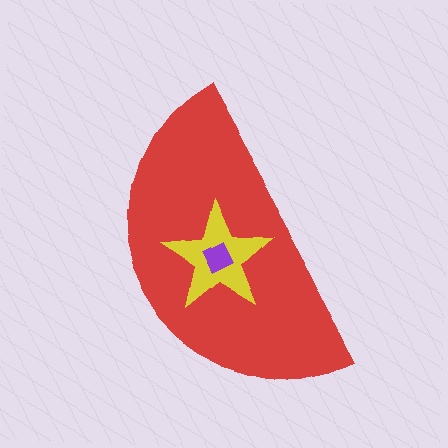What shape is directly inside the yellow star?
The purple diamond.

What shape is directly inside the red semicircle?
The yellow star.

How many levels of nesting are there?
3.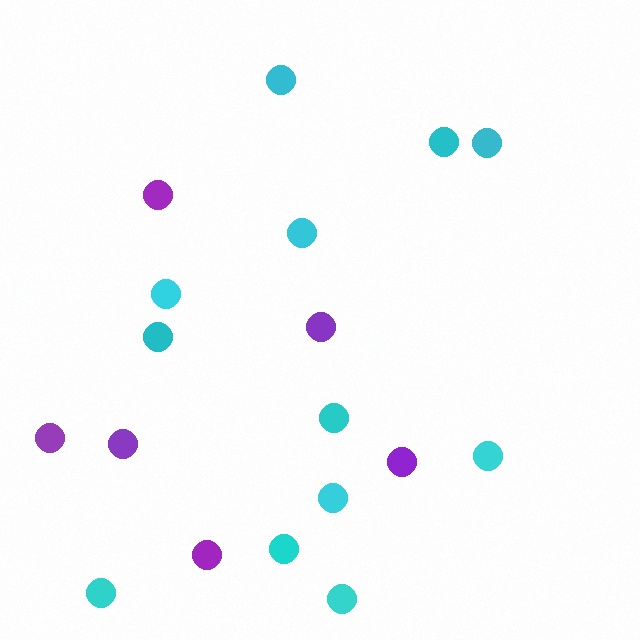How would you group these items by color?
There are 2 groups: one group of cyan circles (12) and one group of purple circles (6).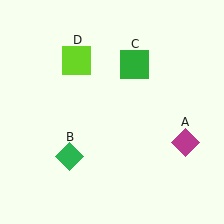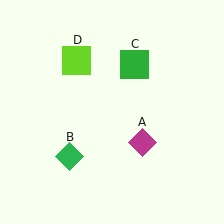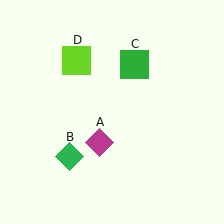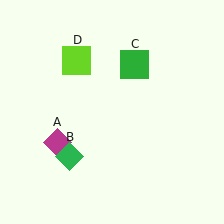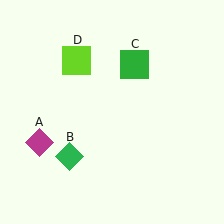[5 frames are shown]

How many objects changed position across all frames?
1 object changed position: magenta diamond (object A).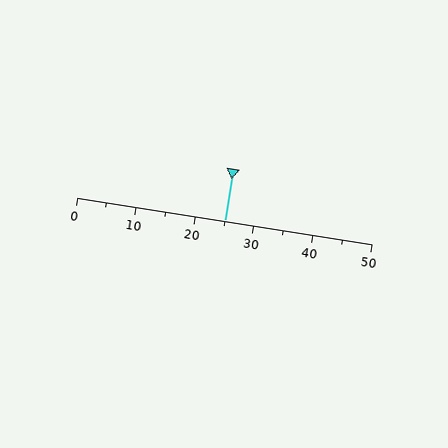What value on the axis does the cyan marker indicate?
The marker indicates approximately 25.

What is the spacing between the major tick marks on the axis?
The major ticks are spaced 10 apart.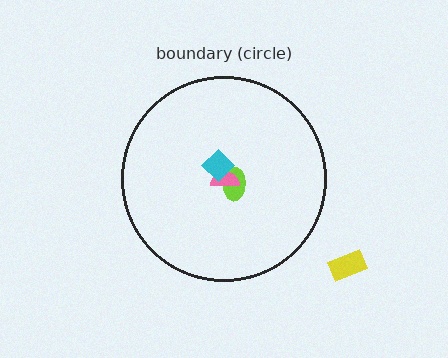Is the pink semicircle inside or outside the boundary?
Inside.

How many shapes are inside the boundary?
3 inside, 1 outside.